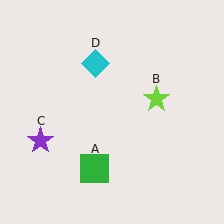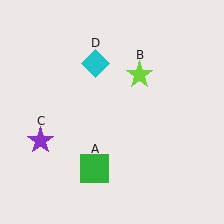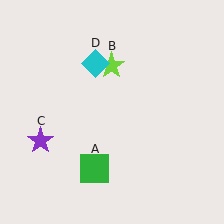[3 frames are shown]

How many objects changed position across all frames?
1 object changed position: lime star (object B).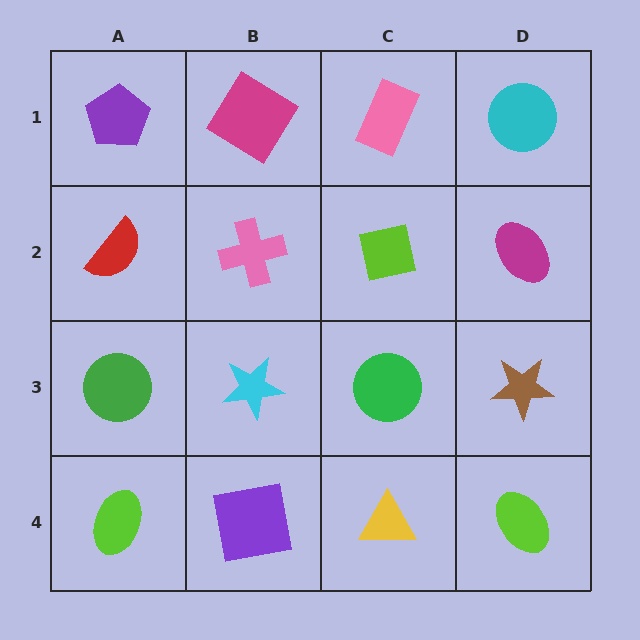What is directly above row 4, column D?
A brown star.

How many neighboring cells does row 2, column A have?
3.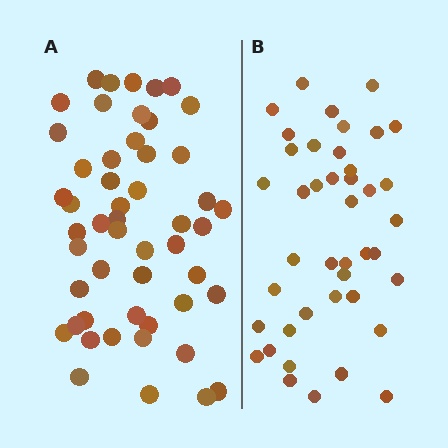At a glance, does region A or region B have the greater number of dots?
Region A (the left region) has more dots.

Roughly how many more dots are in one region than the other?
Region A has roughly 8 or so more dots than region B.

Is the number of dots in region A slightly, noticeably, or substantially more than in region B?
Region A has only slightly more — the two regions are fairly close. The ratio is roughly 1.2 to 1.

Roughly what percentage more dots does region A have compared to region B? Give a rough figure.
About 20% more.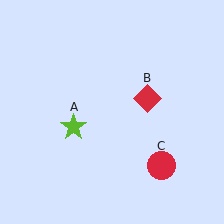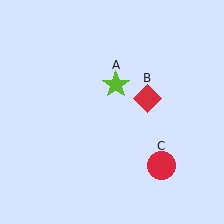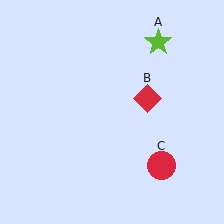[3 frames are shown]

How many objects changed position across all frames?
1 object changed position: lime star (object A).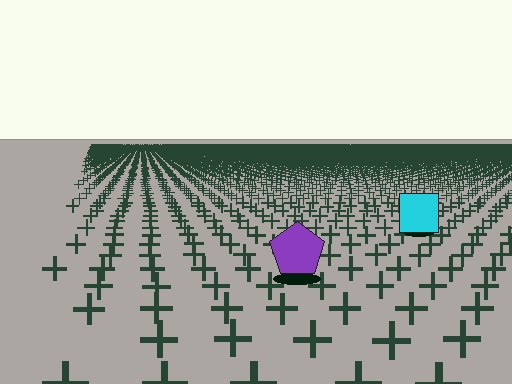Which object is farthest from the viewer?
The cyan square is farthest from the viewer. It appears smaller and the ground texture around it is denser.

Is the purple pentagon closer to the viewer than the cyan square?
Yes. The purple pentagon is closer — you can tell from the texture gradient: the ground texture is coarser near it.